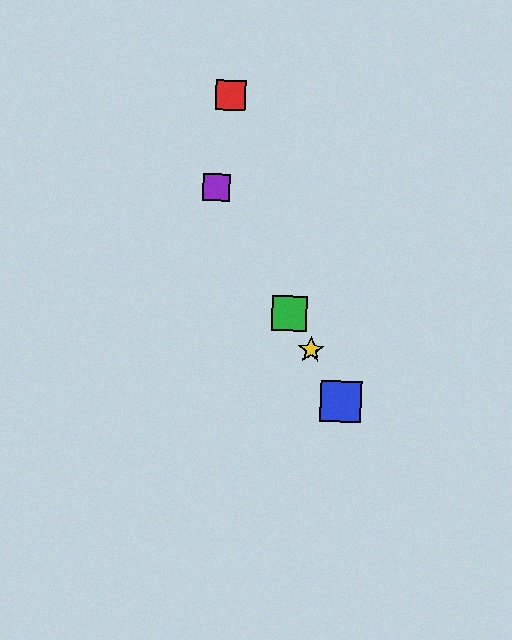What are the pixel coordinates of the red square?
The red square is at (231, 96).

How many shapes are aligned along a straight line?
4 shapes (the blue square, the green square, the yellow star, the purple square) are aligned along a straight line.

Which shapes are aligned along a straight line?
The blue square, the green square, the yellow star, the purple square are aligned along a straight line.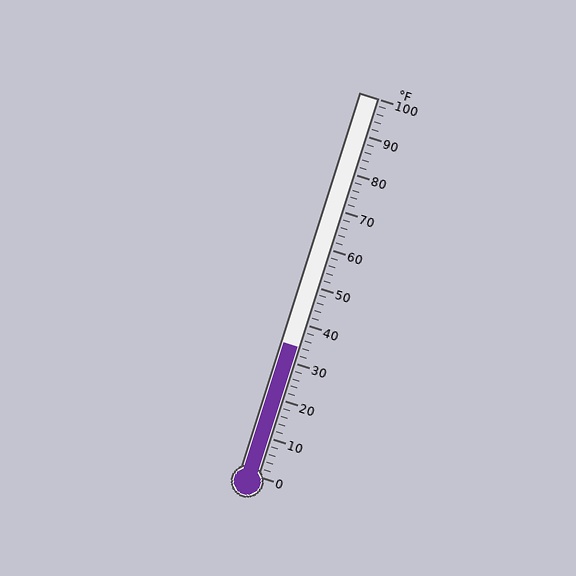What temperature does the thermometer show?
The thermometer shows approximately 34°F.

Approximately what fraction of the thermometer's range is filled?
The thermometer is filled to approximately 35% of its range.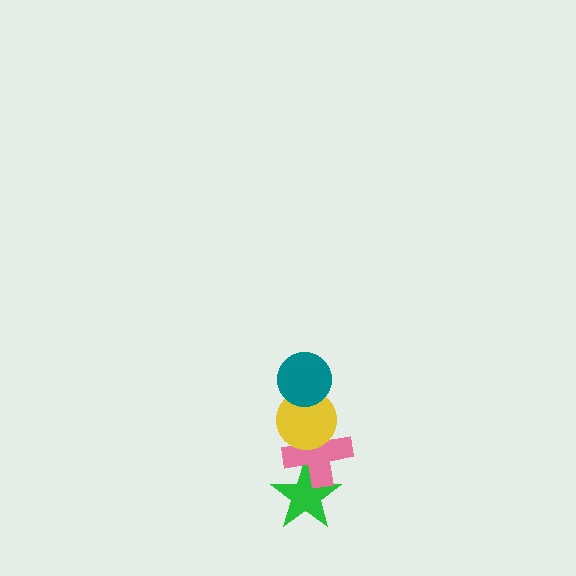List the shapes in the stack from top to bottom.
From top to bottom: the teal circle, the yellow circle, the pink cross, the green star.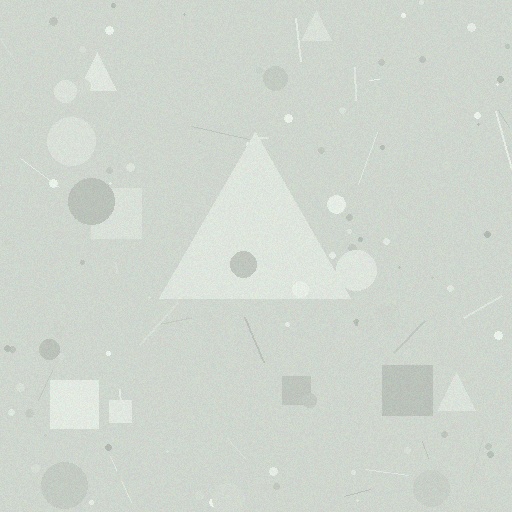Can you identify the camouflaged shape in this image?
The camouflaged shape is a triangle.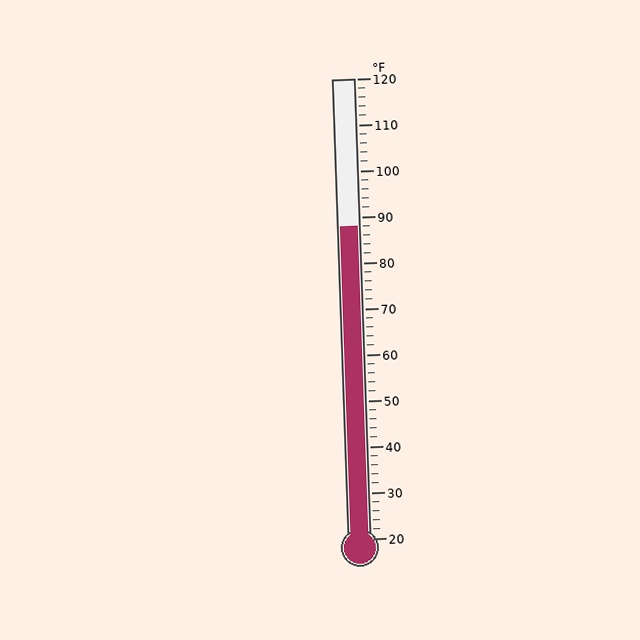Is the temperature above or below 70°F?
The temperature is above 70°F.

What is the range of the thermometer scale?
The thermometer scale ranges from 20°F to 120°F.